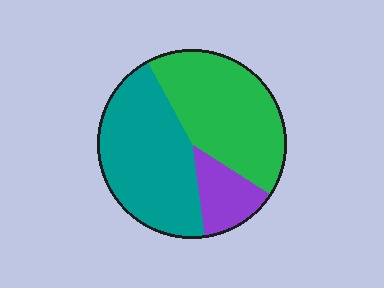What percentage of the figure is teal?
Teal covers around 45% of the figure.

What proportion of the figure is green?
Green takes up about two fifths (2/5) of the figure.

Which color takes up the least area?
Purple, at roughly 15%.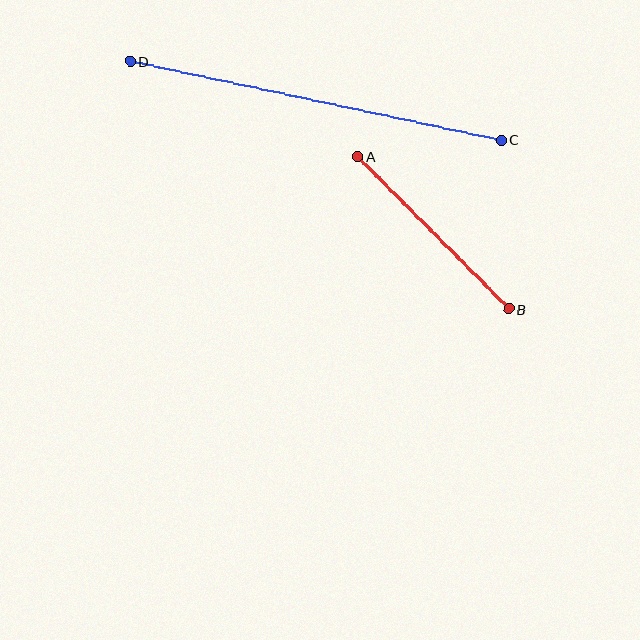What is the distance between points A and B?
The distance is approximately 215 pixels.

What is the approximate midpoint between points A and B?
The midpoint is at approximately (433, 233) pixels.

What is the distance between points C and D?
The distance is approximately 380 pixels.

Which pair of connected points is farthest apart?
Points C and D are farthest apart.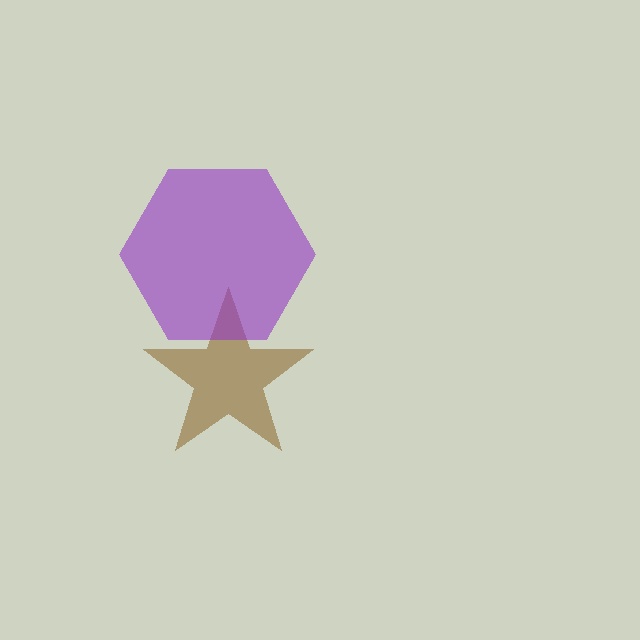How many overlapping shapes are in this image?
There are 2 overlapping shapes in the image.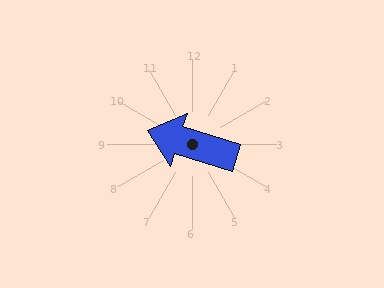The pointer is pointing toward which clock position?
Roughly 10 o'clock.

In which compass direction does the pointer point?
West.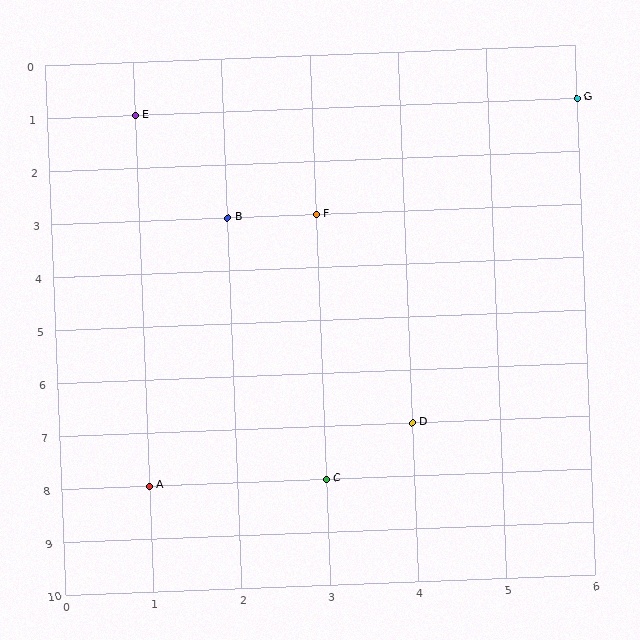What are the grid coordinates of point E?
Point E is at grid coordinates (1, 1).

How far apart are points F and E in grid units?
Points F and E are 2 columns and 2 rows apart (about 2.8 grid units diagonally).